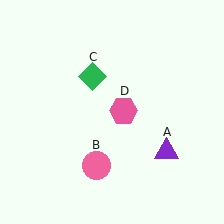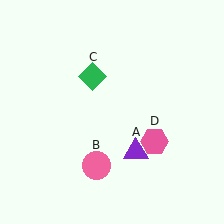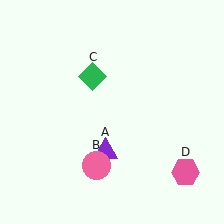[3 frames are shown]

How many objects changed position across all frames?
2 objects changed position: purple triangle (object A), pink hexagon (object D).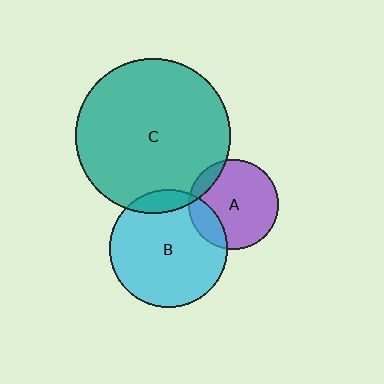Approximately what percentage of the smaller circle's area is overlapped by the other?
Approximately 10%.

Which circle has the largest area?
Circle C (teal).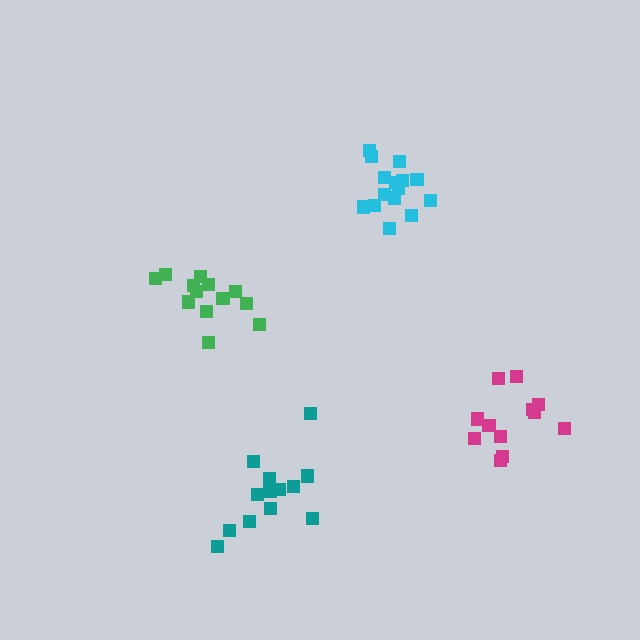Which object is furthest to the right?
The magenta cluster is rightmost.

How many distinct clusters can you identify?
There are 4 distinct clusters.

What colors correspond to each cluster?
The clusters are colored: magenta, cyan, green, teal.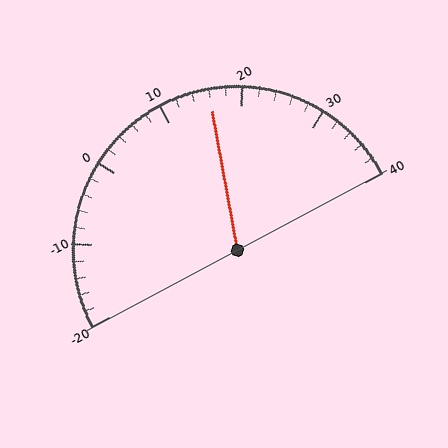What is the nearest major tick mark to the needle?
The nearest major tick mark is 20.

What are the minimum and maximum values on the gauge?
The gauge ranges from -20 to 40.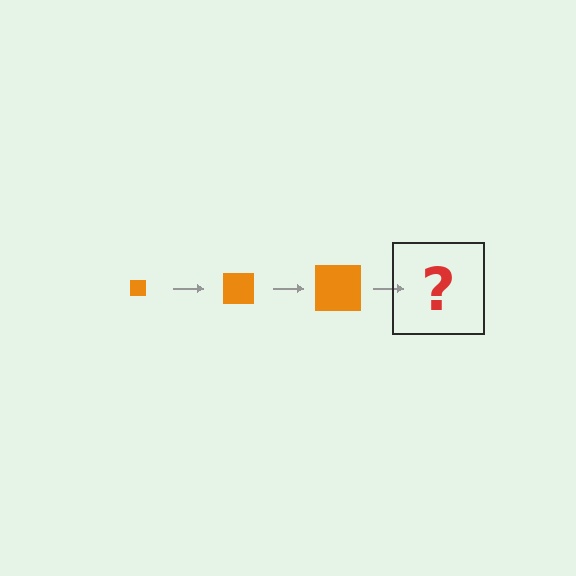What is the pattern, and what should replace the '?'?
The pattern is that the square gets progressively larger each step. The '?' should be an orange square, larger than the previous one.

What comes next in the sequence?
The next element should be an orange square, larger than the previous one.